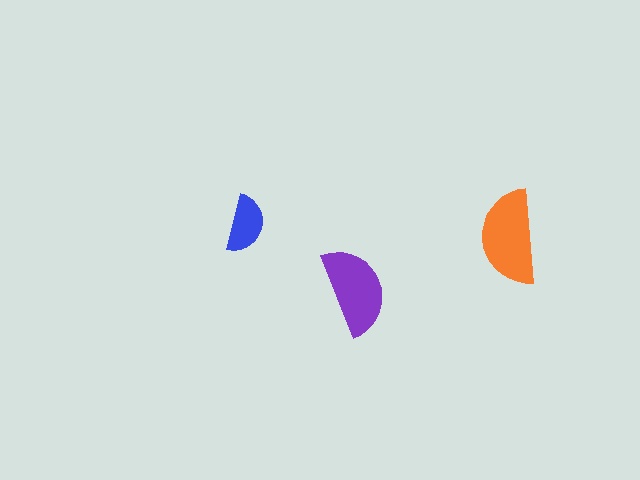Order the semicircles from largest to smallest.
the orange one, the purple one, the blue one.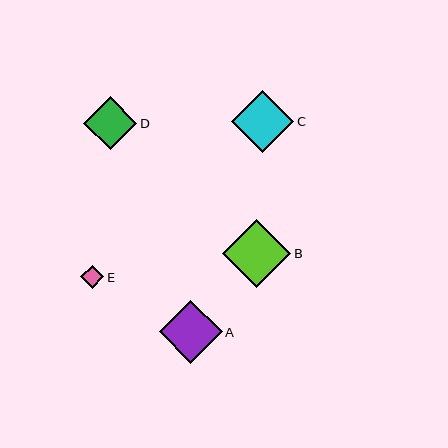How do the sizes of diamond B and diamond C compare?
Diamond B and diamond C are approximately the same size.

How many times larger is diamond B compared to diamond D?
Diamond B is approximately 1.3 times the size of diamond D.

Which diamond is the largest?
Diamond B is the largest with a size of approximately 68 pixels.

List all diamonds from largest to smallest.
From largest to smallest: B, A, C, D, E.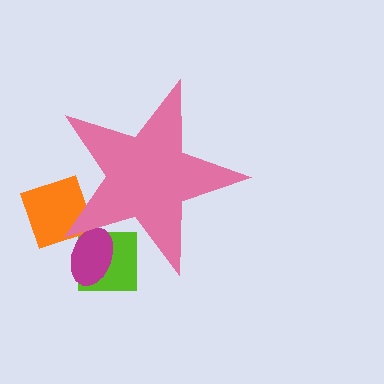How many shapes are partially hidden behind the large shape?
3 shapes are partially hidden.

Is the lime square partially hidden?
Yes, the lime square is partially hidden behind the pink star.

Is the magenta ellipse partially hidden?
Yes, the magenta ellipse is partially hidden behind the pink star.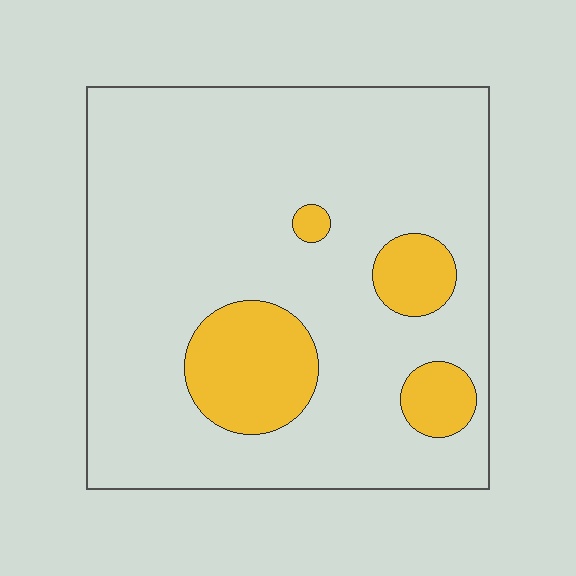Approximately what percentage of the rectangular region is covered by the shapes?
Approximately 15%.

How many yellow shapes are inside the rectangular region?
4.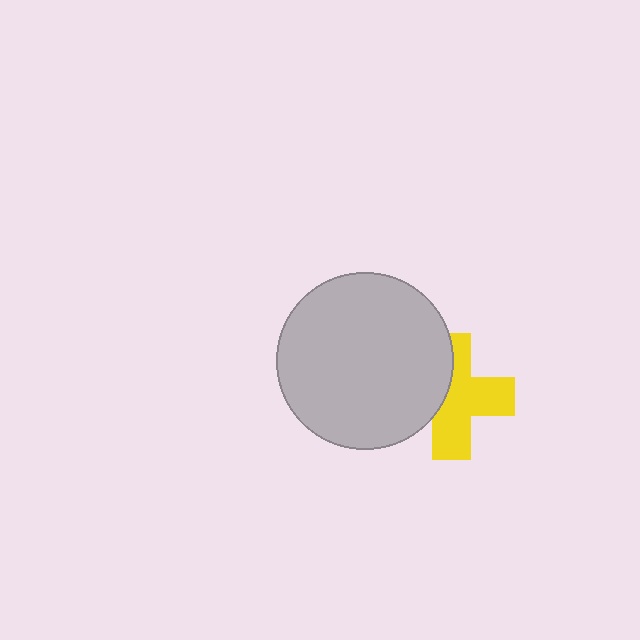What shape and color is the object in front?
The object in front is a light gray circle.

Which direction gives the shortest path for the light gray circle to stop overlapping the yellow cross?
Moving left gives the shortest separation.